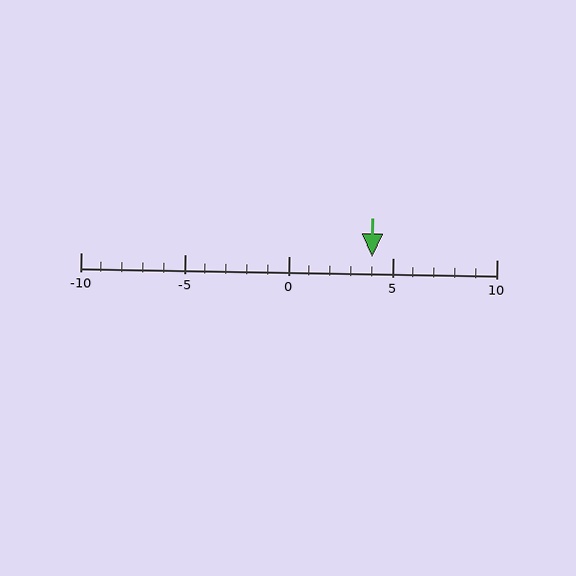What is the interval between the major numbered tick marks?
The major tick marks are spaced 5 units apart.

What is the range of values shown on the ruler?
The ruler shows values from -10 to 10.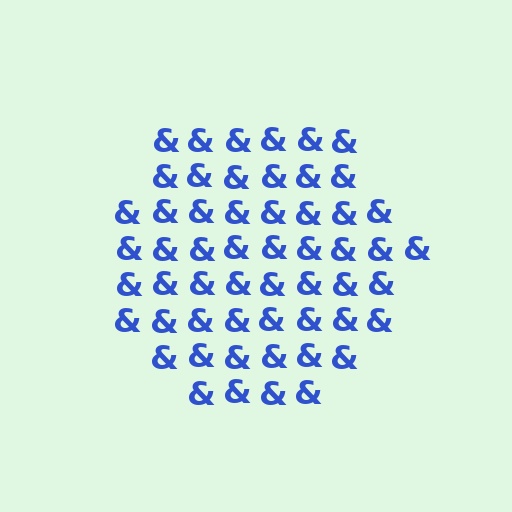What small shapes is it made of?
It is made of small ampersands.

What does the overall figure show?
The overall figure shows a hexagon.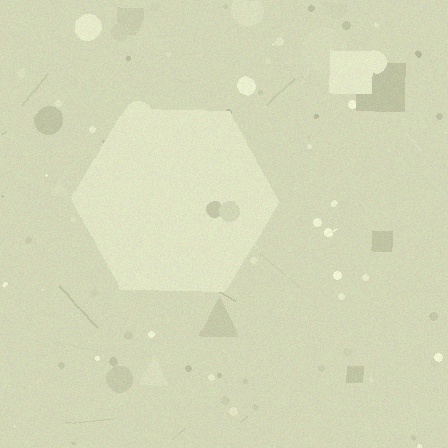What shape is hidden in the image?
A hexagon is hidden in the image.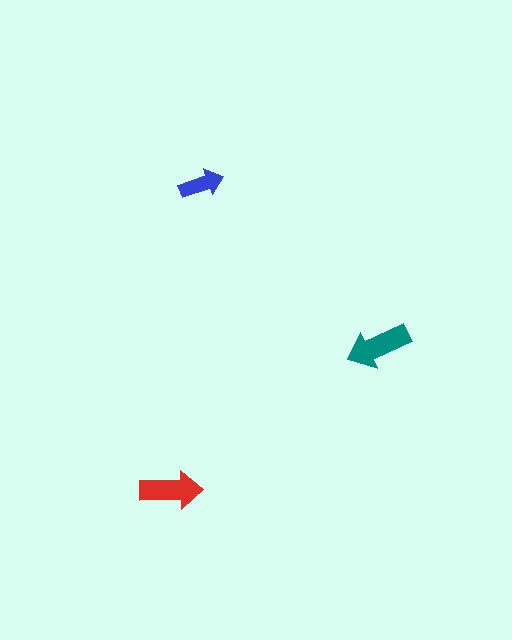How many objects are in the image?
There are 3 objects in the image.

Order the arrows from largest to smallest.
the teal one, the red one, the blue one.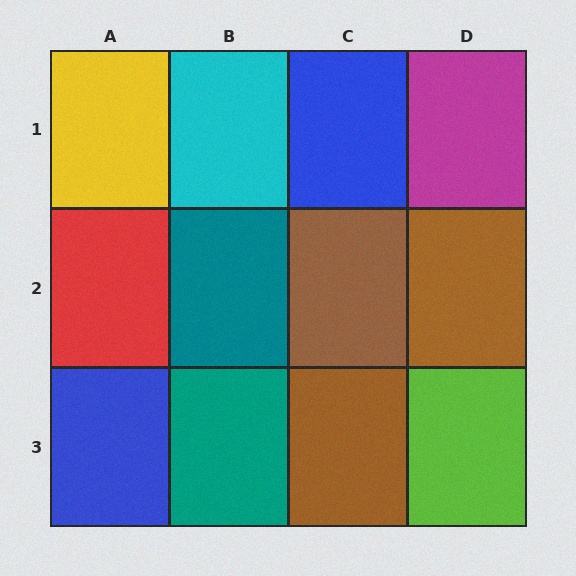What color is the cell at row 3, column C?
Brown.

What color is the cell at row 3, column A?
Blue.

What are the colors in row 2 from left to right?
Red, teal, brown, brown.